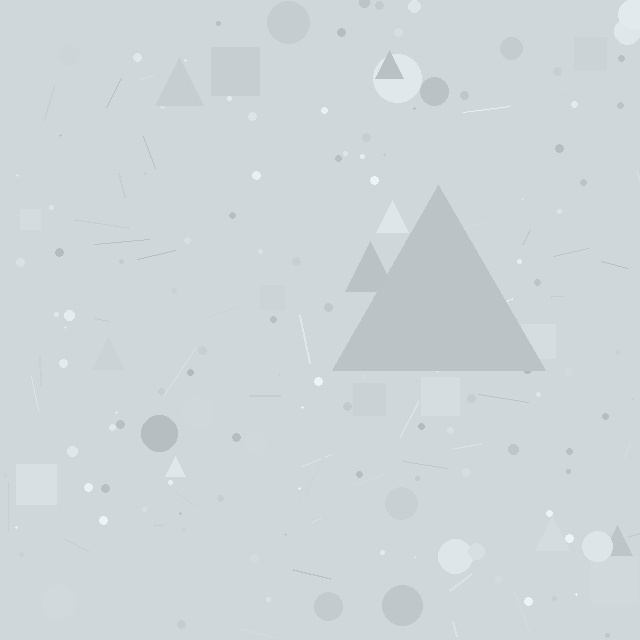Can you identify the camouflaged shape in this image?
The camouflaged shape is a triangle.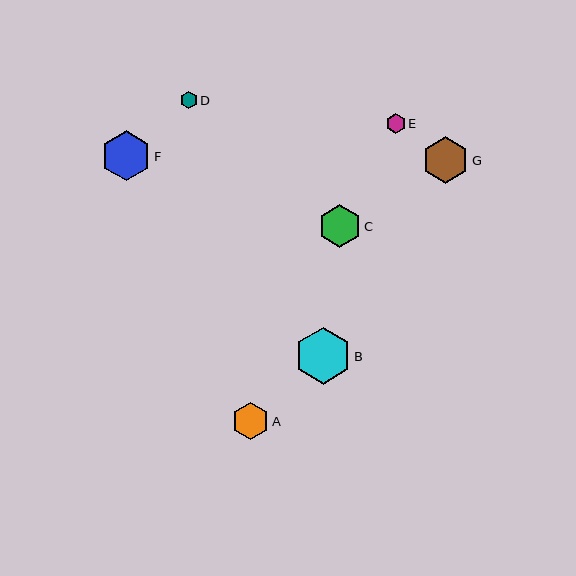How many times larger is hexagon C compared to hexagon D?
Hexagon C is approximately 2.5 times the size of hexagon D.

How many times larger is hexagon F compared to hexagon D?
Hexagon F is approximately 2.9 times the size of hexagon D.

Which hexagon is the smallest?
Hexagon D is the smallest with a size of approximately 17 pixels.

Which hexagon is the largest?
Hexagon B is the largest with a size of approximately 56 pixels.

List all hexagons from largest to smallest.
From largest to smallest: B, F, G, C, A, E, D.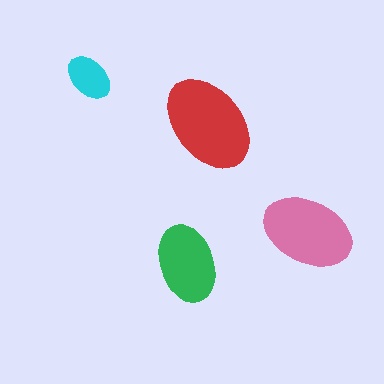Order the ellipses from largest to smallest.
the red one, the pink one, the green one, the cyan one.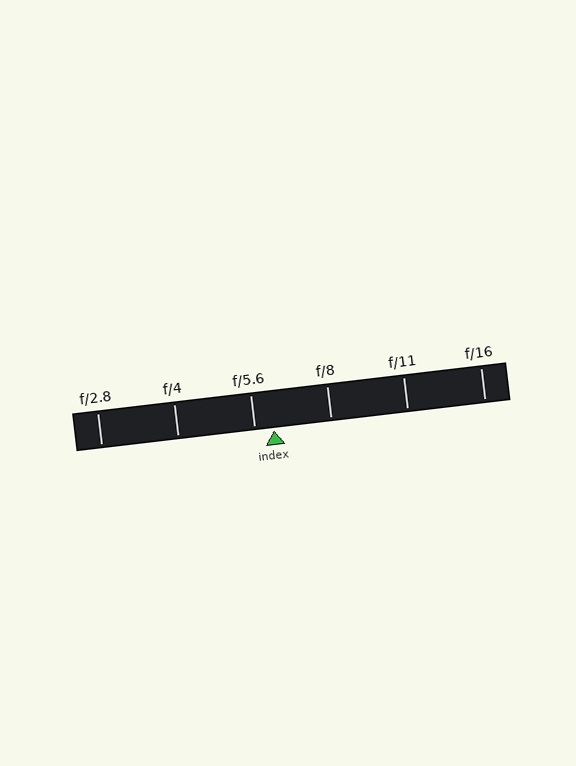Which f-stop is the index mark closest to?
The index mark is closest to f/5.6.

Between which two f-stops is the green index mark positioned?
The index mark is between f/5.6 and f/8.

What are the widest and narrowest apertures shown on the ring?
The widest aperture shown is f/2.8 and the narrowest is f/16.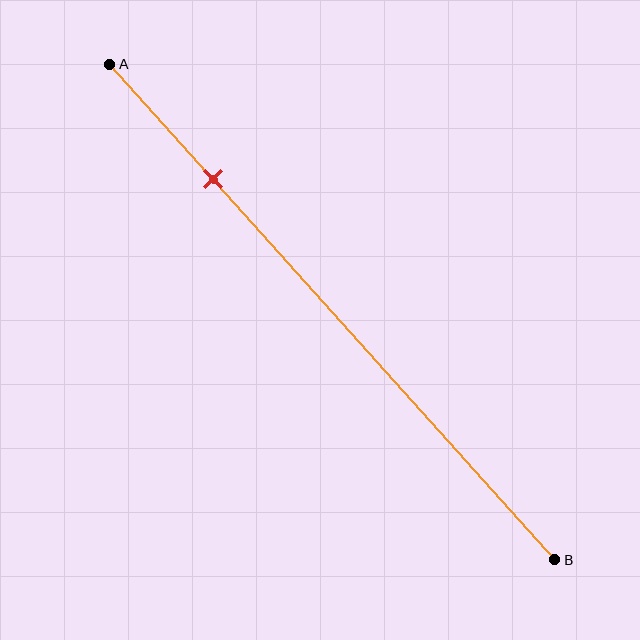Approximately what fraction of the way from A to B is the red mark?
The red mark is approximately 25% of the way from A to B.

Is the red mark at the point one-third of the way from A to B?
No, the mark is at about 25% from A, not at the 33% one-third point.